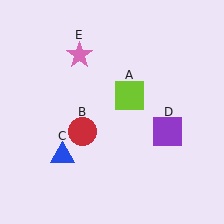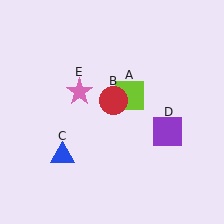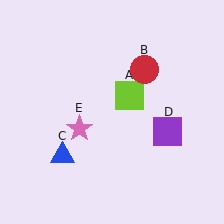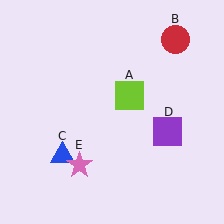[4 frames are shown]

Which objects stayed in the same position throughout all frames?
Lime square (object A) and blue triangle (object C) and purple square (object D) remained stationary.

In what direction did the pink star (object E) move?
The pink star (object E) moved down.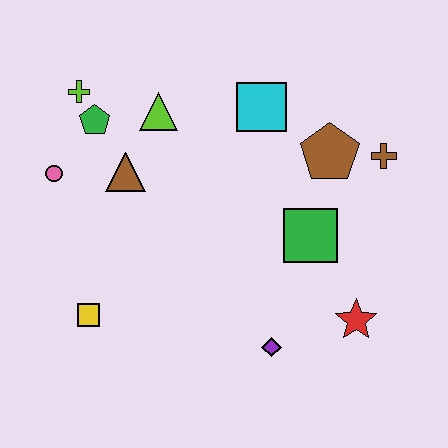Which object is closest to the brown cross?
The brown pentagon is closest to the brown cross.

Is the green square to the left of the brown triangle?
No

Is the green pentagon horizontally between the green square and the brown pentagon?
No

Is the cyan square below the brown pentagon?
No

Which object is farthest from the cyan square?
The yellow square is farthest from the cyan square.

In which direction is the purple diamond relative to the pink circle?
The purple diamond is to the right of the pink circle.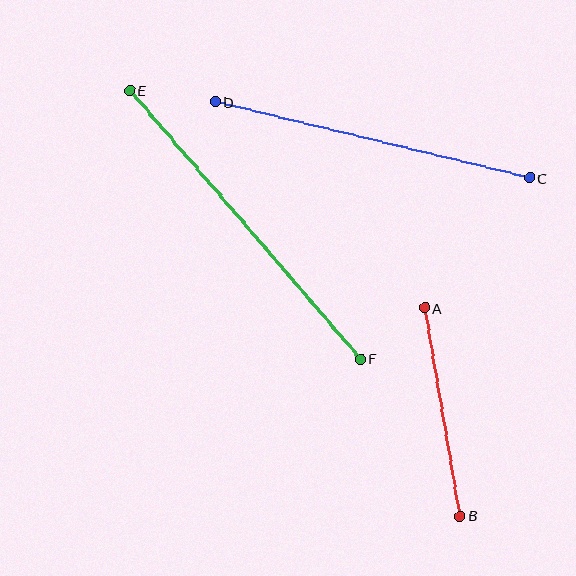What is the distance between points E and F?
The distance is approximately 354 pixels.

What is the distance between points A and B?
The distance is approximately 211 pixels.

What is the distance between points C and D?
The distance is approximately 323 pixels.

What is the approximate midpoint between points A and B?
The midpoint is at approximately (442, 412) pixels.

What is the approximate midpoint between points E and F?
The midpoint is at approximately (245, 225) pixels.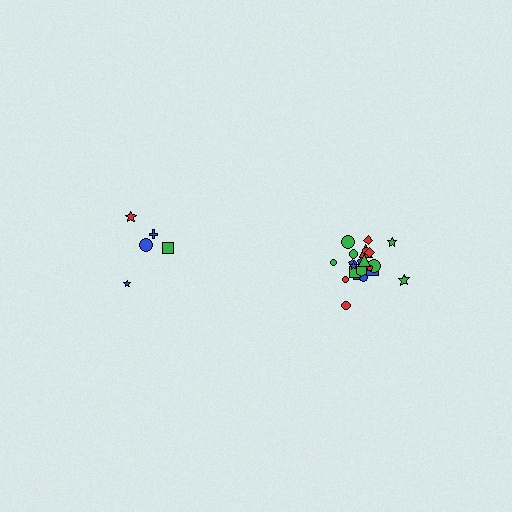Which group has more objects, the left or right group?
The right group.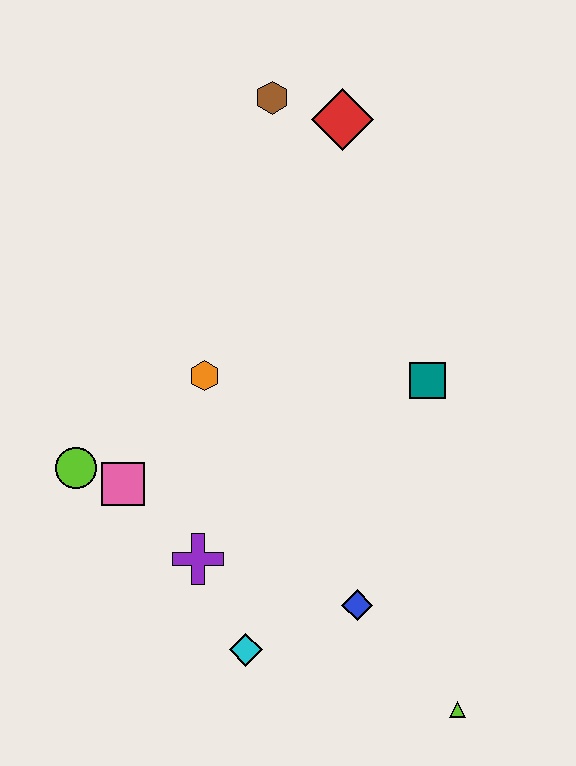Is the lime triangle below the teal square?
Yes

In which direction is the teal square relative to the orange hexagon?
The teal square is to the right of the orange hexagon.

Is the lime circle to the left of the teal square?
Yes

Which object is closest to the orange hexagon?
The pink square is closest to the orange hexagon.